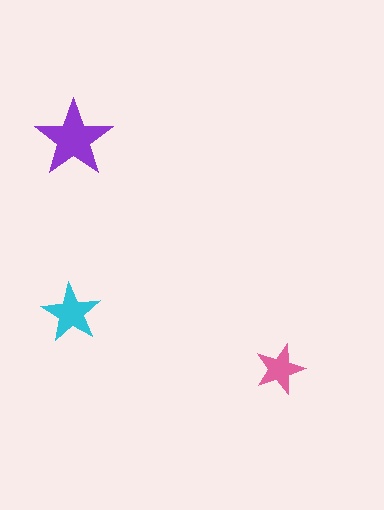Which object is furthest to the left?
The cyan star is leftmost.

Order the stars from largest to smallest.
the purple one, the cyan one, the pink one.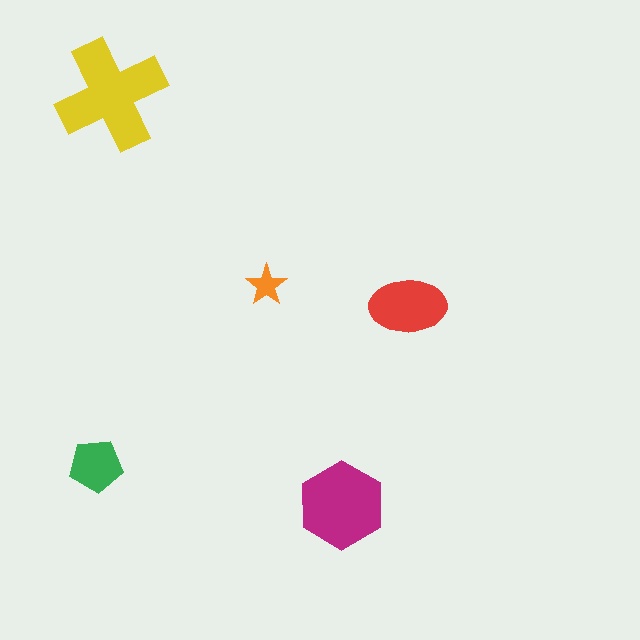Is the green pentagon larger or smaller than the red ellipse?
Smaller.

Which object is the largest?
The yellow cross.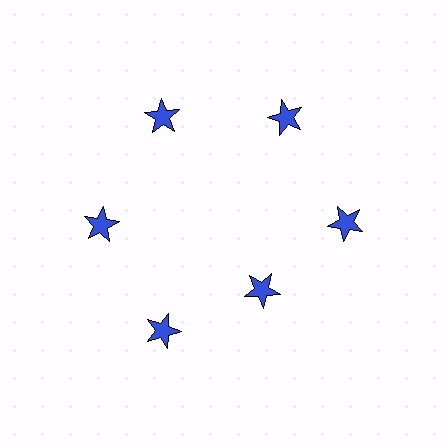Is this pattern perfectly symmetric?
No. The 6 blue stars are arranged in a ring, but one element near the 5 o'clock position is pulled inward toward the center, breaking the 6-fold rotational symmetry.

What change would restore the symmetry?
The symmetry would be restored by moving it outward, back onto the ring so that all 6 stars sit at equal angles and equal distance from the center.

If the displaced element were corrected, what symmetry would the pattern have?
It would have 6-fold rotational symmetry — the pattern would map onto itself every 60 degrees.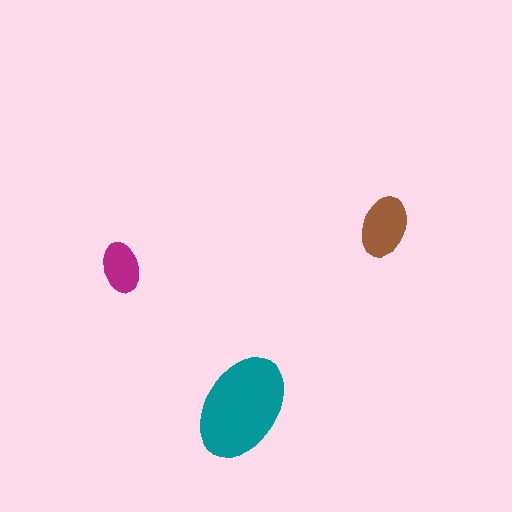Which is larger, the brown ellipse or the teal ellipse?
The teal one.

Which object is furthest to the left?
The magenta ellipse is leftmost.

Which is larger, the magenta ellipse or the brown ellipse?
The brown one.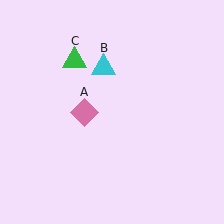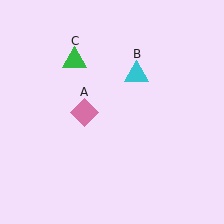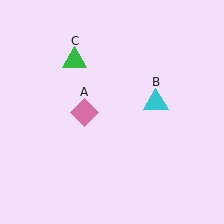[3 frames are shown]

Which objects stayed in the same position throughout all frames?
Pink diamond (object A) and green triangle (object C) remained stationary.